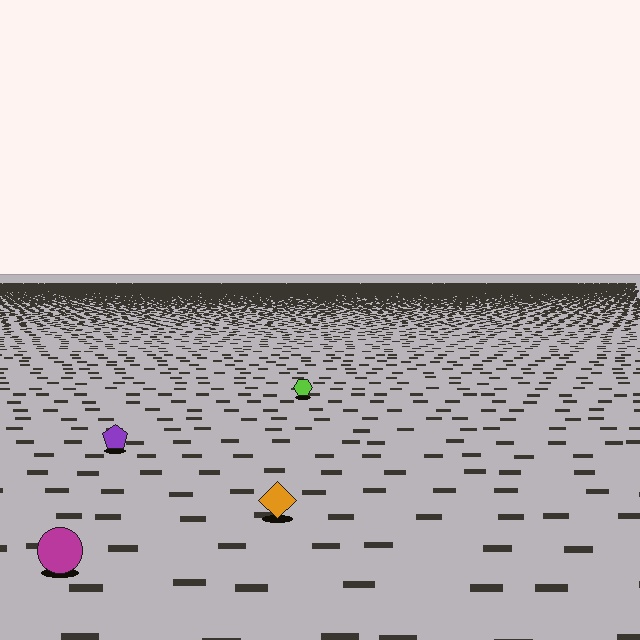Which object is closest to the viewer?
The magenta circle is closest. The texture marks near it are larger and more spread out.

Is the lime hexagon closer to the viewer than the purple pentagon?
No. The purple pentagon is closer — you can tell from the texture gradient: the ground texture is coarser near it.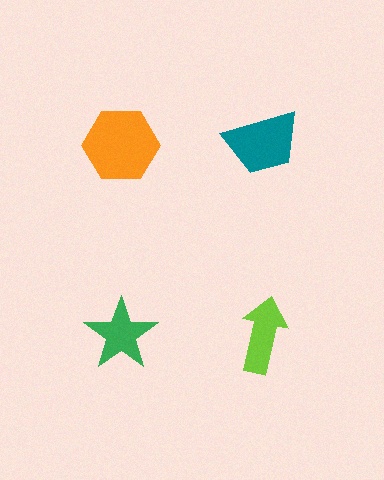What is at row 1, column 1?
An orange hexagon.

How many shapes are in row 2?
2 shapes.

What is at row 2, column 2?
A lime arrow.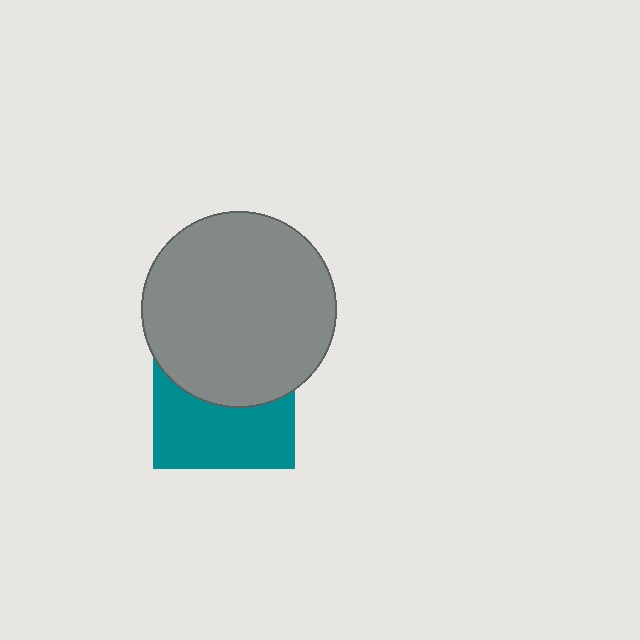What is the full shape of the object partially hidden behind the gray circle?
The partially hidden object is a teal square.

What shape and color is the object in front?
The object in front is a gray circle.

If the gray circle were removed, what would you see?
You would see the complete teal square.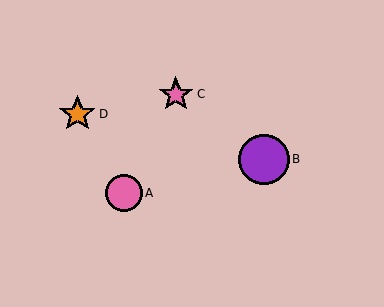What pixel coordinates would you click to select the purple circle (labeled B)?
Click at (264, 159) to select the purple circle B.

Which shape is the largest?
The purple circle (labeled B) is the largest.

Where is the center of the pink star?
The center of the pink star is at (176, 94).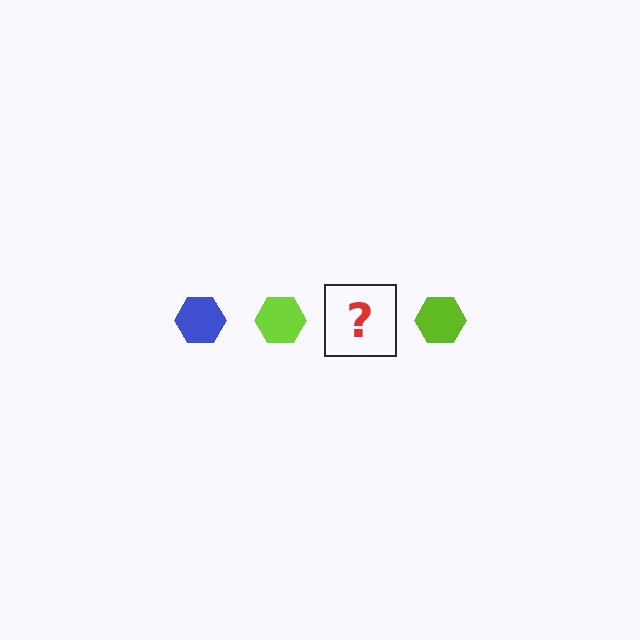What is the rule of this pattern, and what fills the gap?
The rule is that the pattern cycles through blue, lime hexagons. The gap should be filled with a blue hexagon.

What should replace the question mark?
The question mark should be replaced with a blue hexagon.